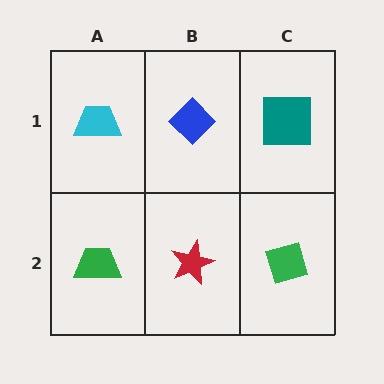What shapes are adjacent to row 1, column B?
A red star (row 2, column B), a cyan trapezoid (row 1, column A), a teal square (row 1, column C).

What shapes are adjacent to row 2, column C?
A teal square (row 1, column C), a red star (row 2, column B).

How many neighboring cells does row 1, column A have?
2.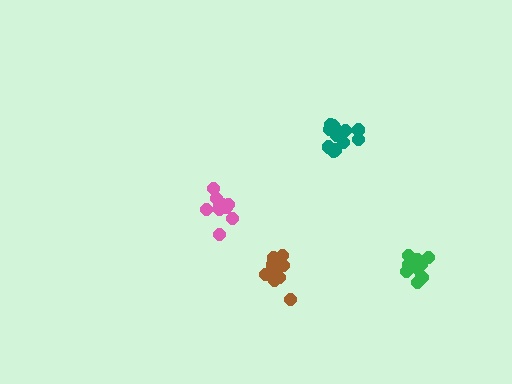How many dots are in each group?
Group 1: 11 dots, Group 2: 12 dots, Group 3: 14 dots, Group 4: 10 dots (47 total).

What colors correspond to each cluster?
The clusters are colored: brown, green, teal, pink.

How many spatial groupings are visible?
There are 4 spatial groupings.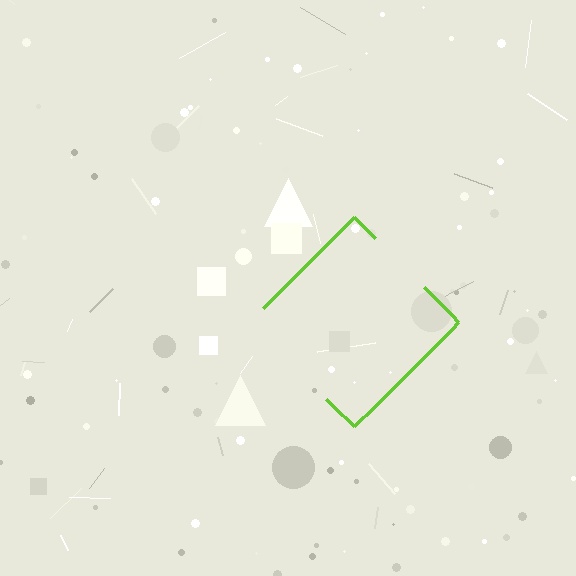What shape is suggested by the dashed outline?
The dashed outline suggests a diamond.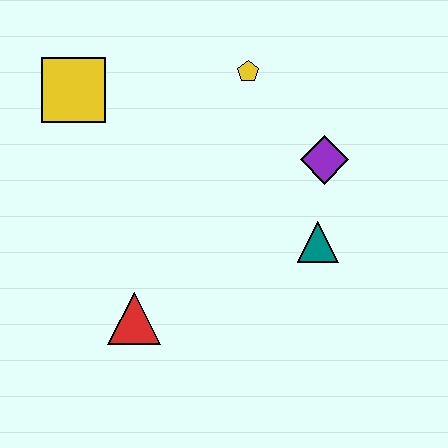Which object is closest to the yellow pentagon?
The purple diamond is closest to the yellow pentagon.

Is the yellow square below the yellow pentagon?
Yes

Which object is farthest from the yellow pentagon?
The red triangle is farthest from the yellow pentagon.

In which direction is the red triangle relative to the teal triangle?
The red triangle is to the left of the teal triangle.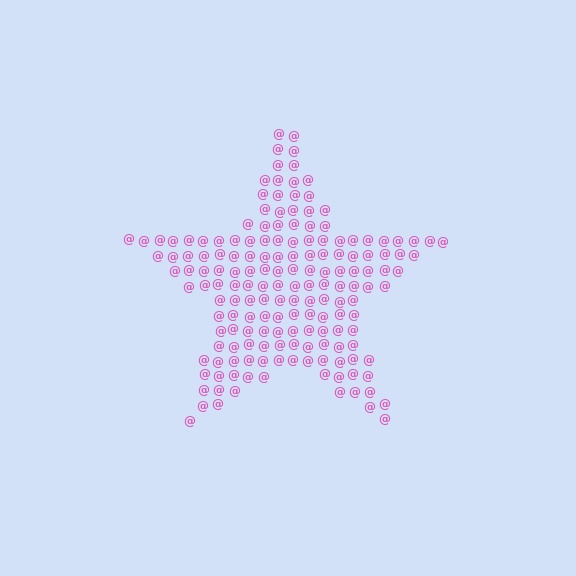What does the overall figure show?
The overall figure shows a star.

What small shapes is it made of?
It is made of small at signs.